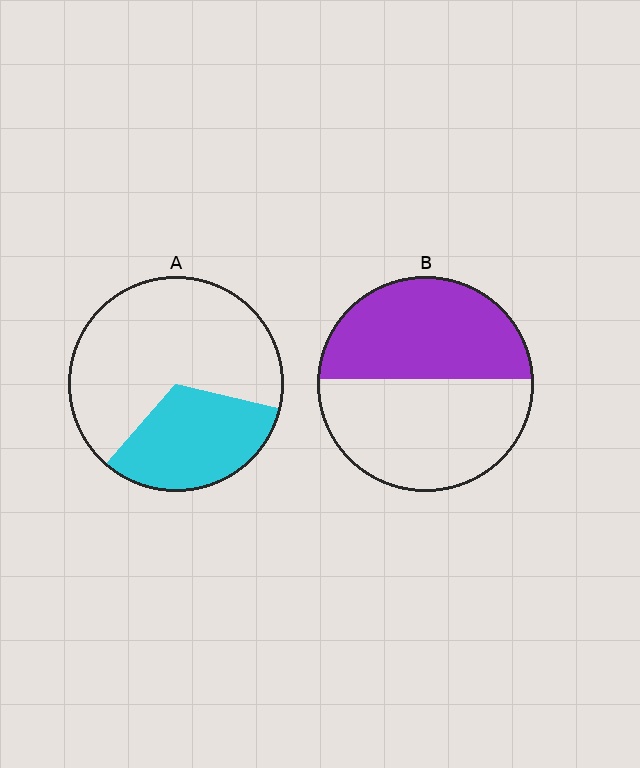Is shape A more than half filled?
No.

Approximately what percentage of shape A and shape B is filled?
A is approximately 35% and B is approximately 45%.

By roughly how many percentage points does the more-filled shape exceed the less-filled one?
By roughly 15 percentage points (B over A).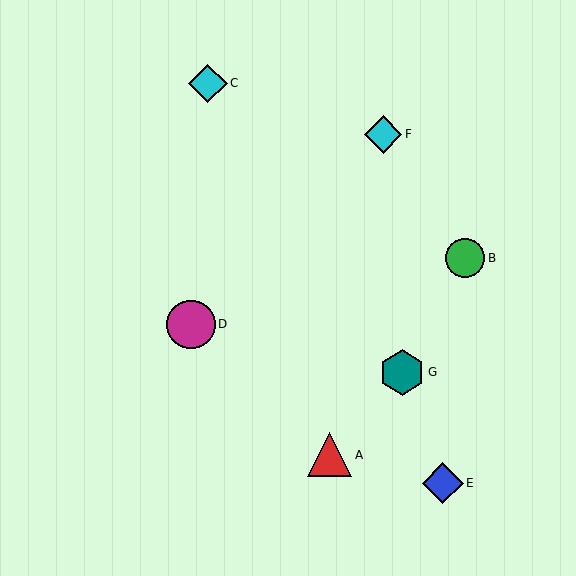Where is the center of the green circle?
The center of the green circle is at (465, 258).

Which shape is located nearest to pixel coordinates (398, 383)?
The teal hexagon (labeled G) at (402, 372) is nearest to that location.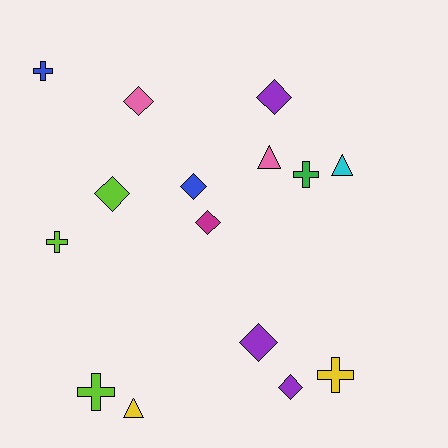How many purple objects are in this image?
There are 3 purple objects.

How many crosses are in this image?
There are 5 crosses.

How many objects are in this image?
There are 15 objects.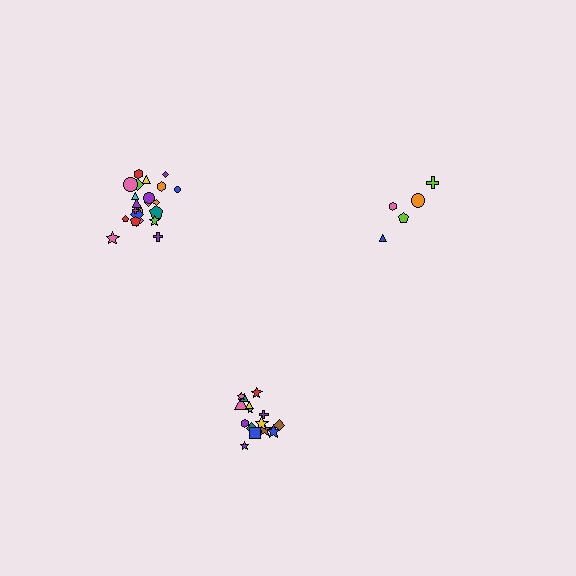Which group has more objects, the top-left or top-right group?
The top-left group.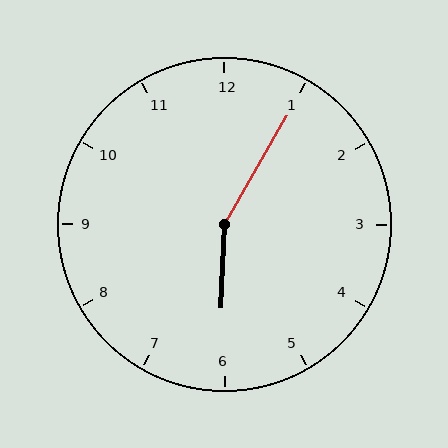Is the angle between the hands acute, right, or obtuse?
It is obtuse.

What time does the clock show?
6:05.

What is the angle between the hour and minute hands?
Approximately 152 degrees.